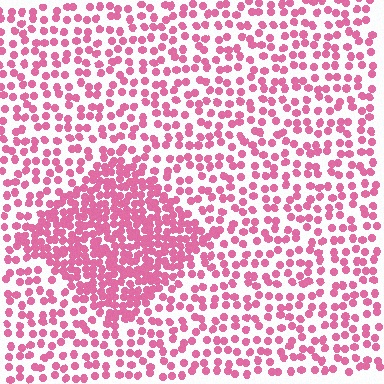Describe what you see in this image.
The image contains small pink elements arranged at two different densities. A diamond-shaped region is visible where the elements are more densely packed than the surrounding area.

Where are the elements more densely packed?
The elements are more densely packed inside the diamond boundary.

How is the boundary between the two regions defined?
The boundary is defined by a change in element density (approximately 2.2x ratio). All elements are the same color, size, and shape.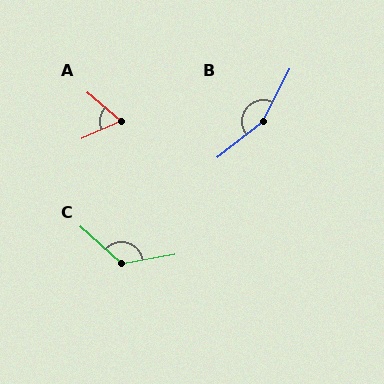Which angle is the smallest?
A, at approximately 64 degrees.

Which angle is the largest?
B, at approximately 154 degrees.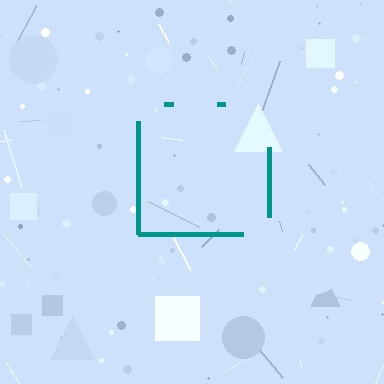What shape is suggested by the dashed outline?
The dashed outline suggests a square.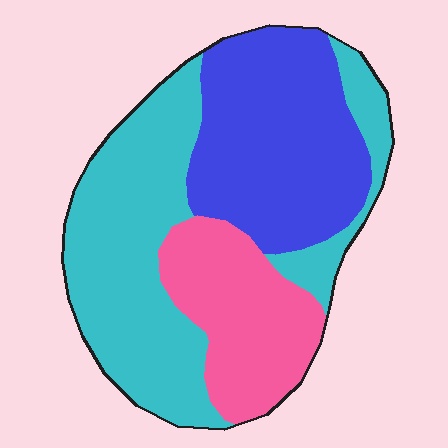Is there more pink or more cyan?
Cyan.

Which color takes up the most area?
Cyan, at roughly 45%.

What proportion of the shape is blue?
Blue covers 34% of the shape.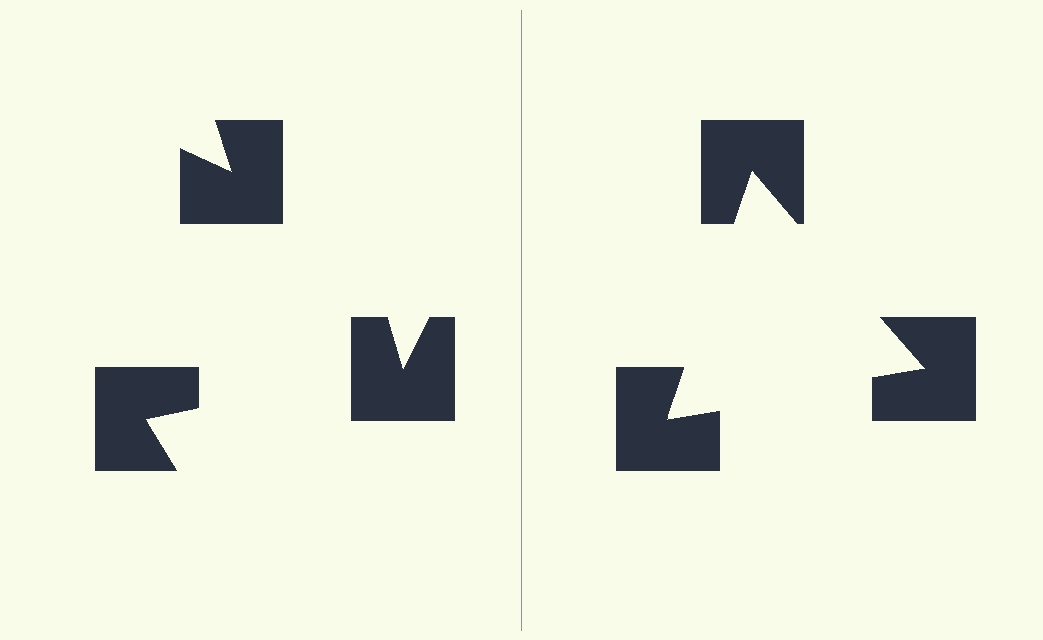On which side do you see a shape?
An illusory triangle appears on the right side. On the left side the wedge cuts are rotated, so no coherent shape forms.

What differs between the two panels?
The notched squares are positioned identically on both sides; only the wedge orientations differ. On the right they align to a triangle; on the left they are misaligned.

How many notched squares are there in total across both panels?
6 — 3 on each side.